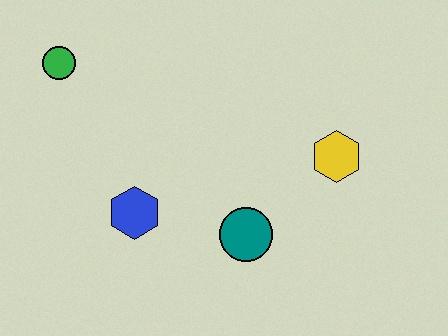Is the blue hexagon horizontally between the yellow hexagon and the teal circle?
No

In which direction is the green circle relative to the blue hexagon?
The green circle is above the blue hexagon.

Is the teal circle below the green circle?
Yes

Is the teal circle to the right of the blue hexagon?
Yes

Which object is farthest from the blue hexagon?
The yellow hexagon is farthest from the blue hexagon.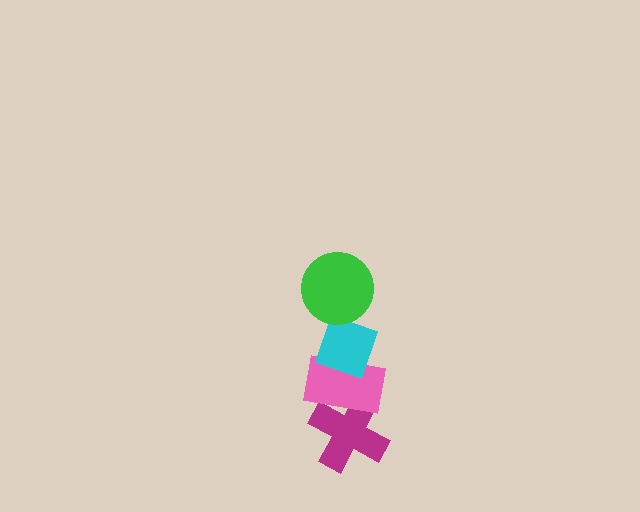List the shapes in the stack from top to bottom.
From top to bottom: the green circle, the cyan diamond, the pink rectangle, the magenta cross.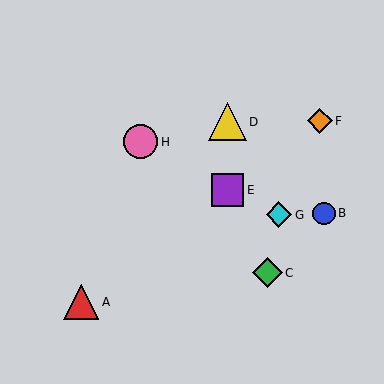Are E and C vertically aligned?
No, E is at x≈227 and C is at x≈267.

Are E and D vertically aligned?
Yes, both are at x≈227.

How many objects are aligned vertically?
2 objects (D, E) are aligned vertically.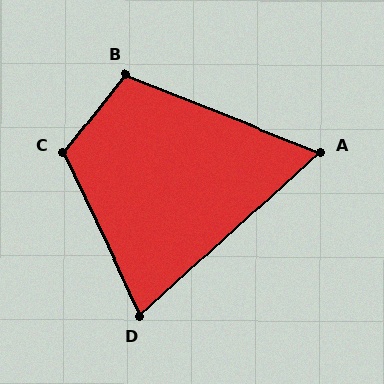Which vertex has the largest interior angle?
C, at approximately 116 degrees.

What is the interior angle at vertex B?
Approximately 107 degrees (obtuse).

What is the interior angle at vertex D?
Approximately 73 degrees (acute).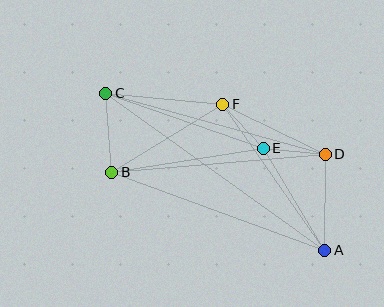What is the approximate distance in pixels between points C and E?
The distance between C and E is approximately 167 pixels.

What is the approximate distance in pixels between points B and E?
The distance between B and E is approximately 153 pixels.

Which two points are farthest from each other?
Points A and C are farthest from each other.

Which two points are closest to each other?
Points E and F are closest to each other.